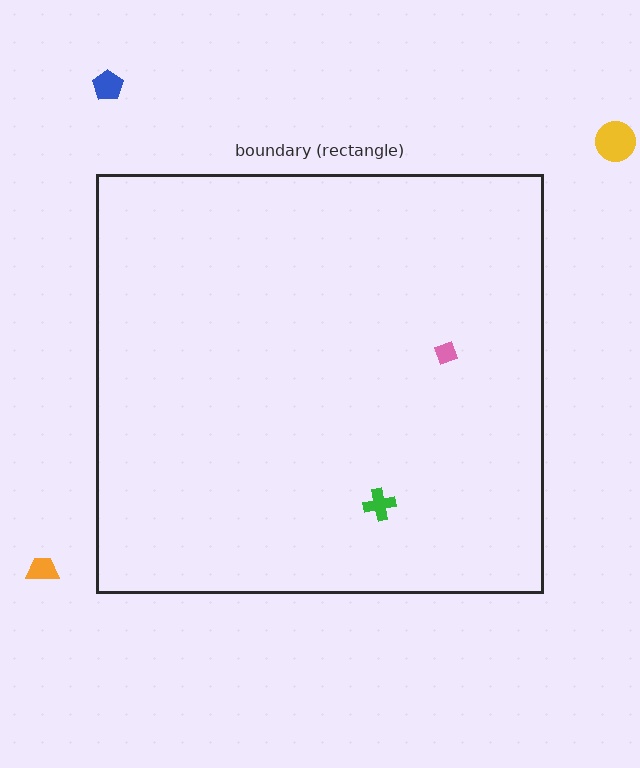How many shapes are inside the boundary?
2 inside, 3 outside.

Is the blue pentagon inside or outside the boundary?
Outside.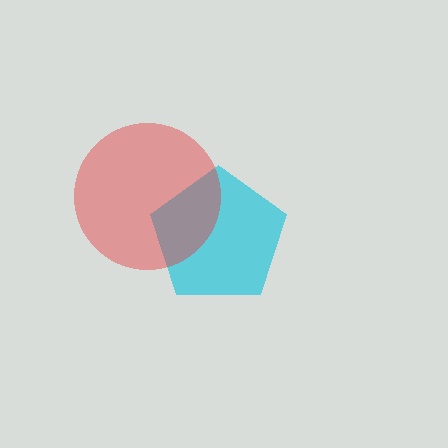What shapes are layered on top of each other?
The layered shapes are: a cyan pentagon, a red circle.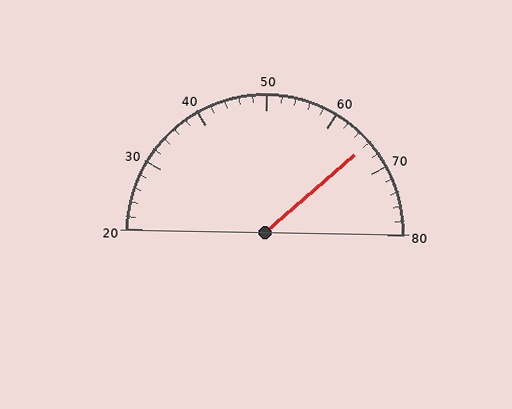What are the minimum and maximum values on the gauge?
The gauge ranges from 20 to 80.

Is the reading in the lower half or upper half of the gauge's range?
The reading is in the upper half of the range (20 to 80).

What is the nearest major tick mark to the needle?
The nearest major tick mark is 70.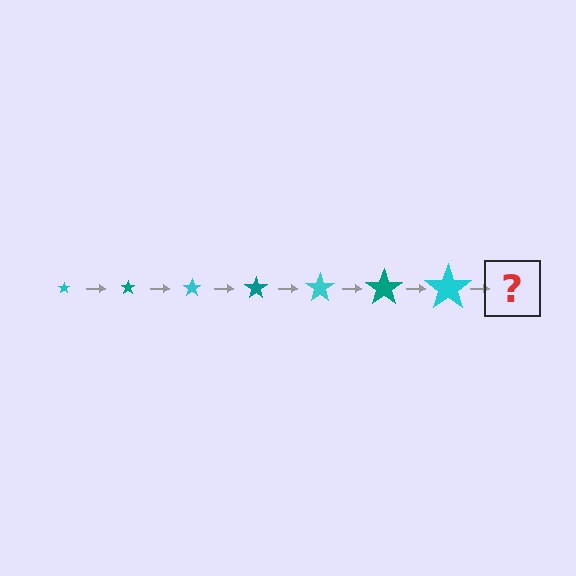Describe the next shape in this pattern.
It should be a teal star, larger than the previous one.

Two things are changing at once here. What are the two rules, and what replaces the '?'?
The two rules are that the star grows larger each step and the color cycles through cyan and teal. The '?' should be a teal star, larger than the previous one.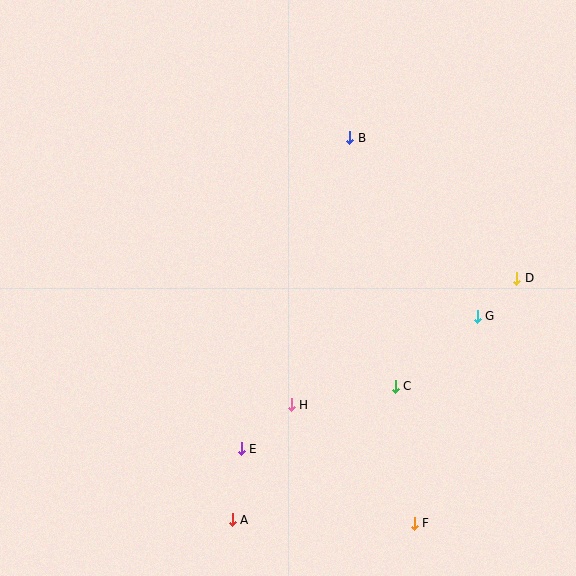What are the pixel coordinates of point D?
Point D is at (517, 278).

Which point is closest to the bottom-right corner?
Point F is closest to the bottom-right corner.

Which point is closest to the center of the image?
Point H at (291, 405) is closest to the center.